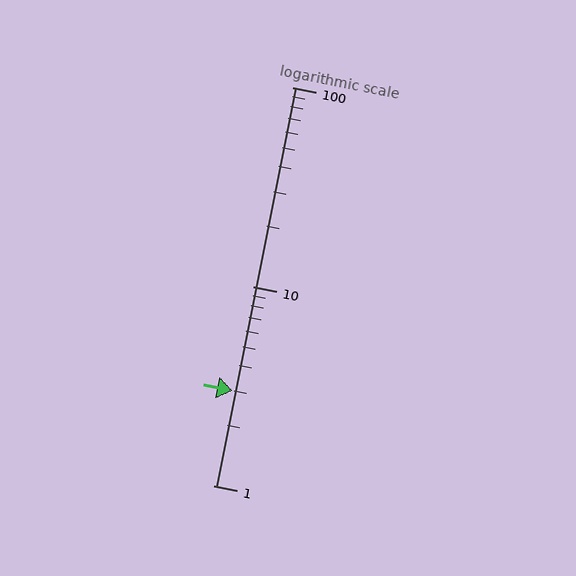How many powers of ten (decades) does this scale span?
The scale spans 2 decades, from 1 to 100.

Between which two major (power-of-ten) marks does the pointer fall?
The pointer is between 1 and 10.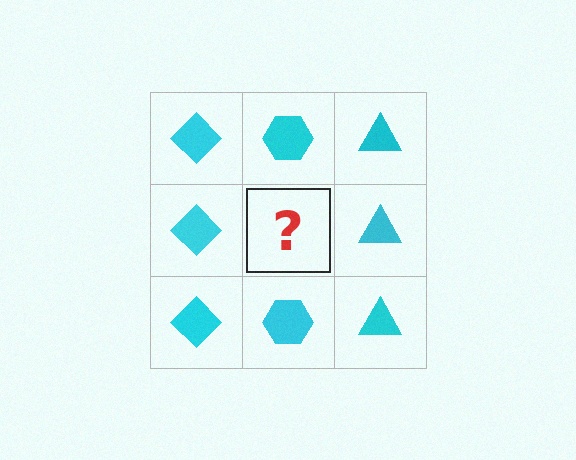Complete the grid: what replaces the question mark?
The question mark should be replaced with a cyan hexagon.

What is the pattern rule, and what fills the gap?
The rule is that each column has a consistent shape. The gap should be filled with a cyan hexagon.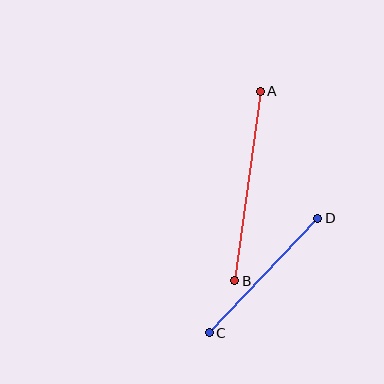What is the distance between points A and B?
The distance is approximately 191 pixels.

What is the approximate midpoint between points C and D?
The midpoint is at approximately (263, 275) pixels.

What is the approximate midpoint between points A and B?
The midpoint is at approximately (248, 186) pixels.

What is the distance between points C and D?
The distance is approximately 158 pixels.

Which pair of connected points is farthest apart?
Points A and B are farthest apart.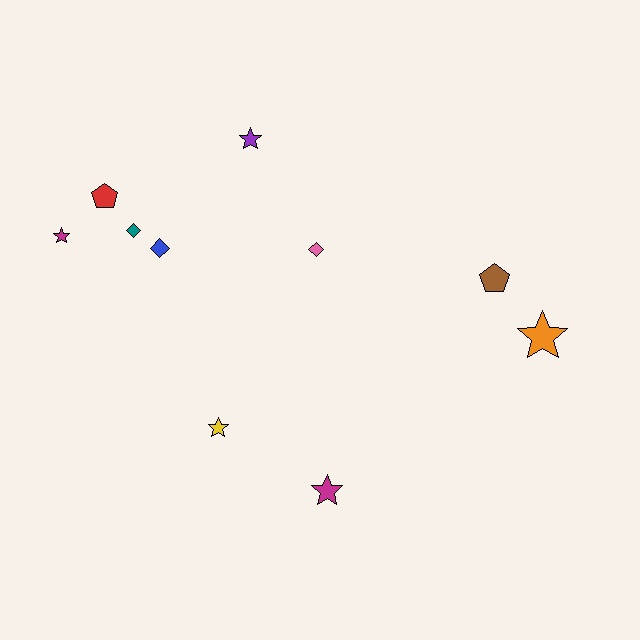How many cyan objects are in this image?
There are no cyan objects.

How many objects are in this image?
There are 10 objects.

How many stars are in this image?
There are 5 stars.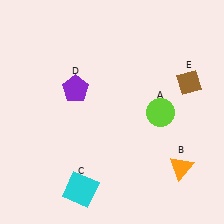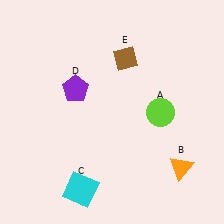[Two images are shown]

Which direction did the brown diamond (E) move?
The brown diamond (E) moved left.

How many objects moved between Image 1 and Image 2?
1 object moved between the two images.